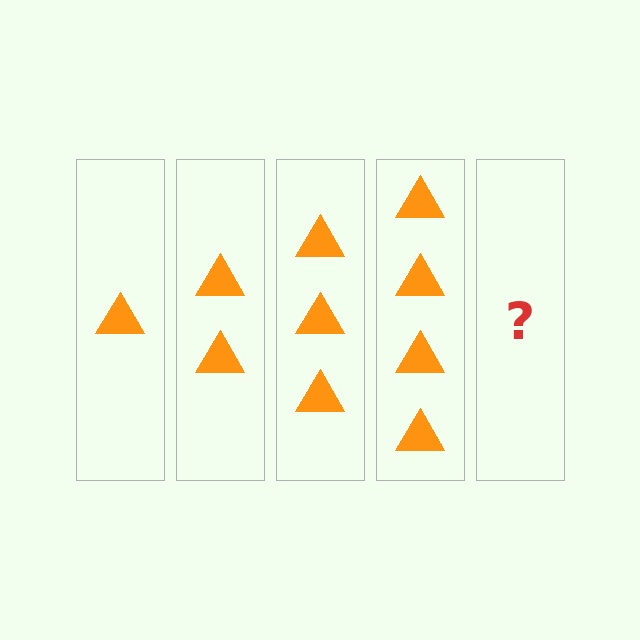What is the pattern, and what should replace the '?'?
The pattern is that each step adds one more triangle. The '?' should be 5 triangles.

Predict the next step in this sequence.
The next step is 5 triangles.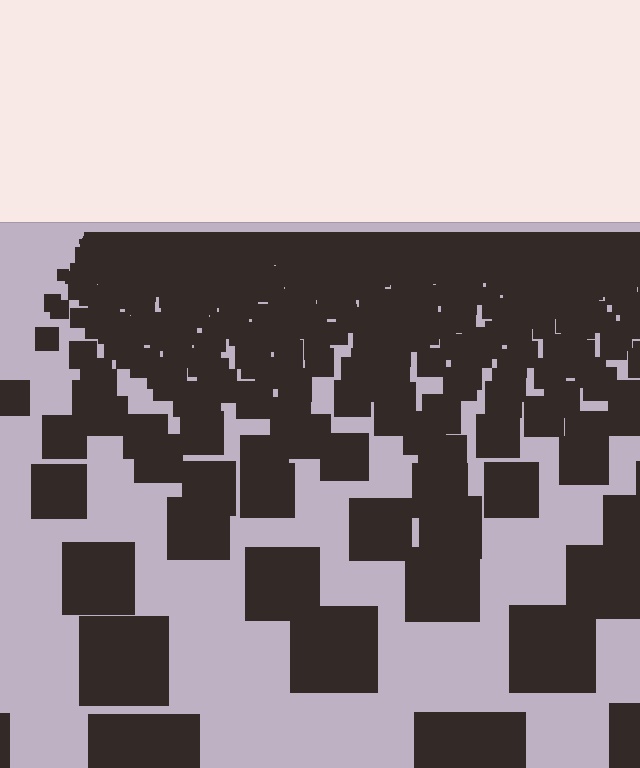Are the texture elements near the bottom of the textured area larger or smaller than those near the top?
Larger. Near the bottom, elements are closer to the viewer and appear at a bigger on-screen size.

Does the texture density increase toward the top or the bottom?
Density increases toward the top.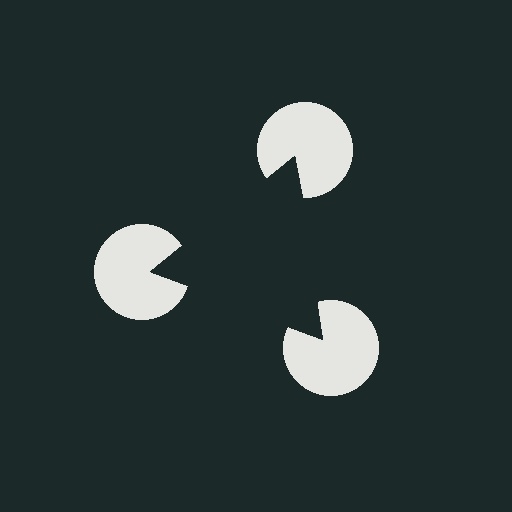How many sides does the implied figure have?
3 sides.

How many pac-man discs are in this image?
There are 3 — one at each vertex of the illusory triangle.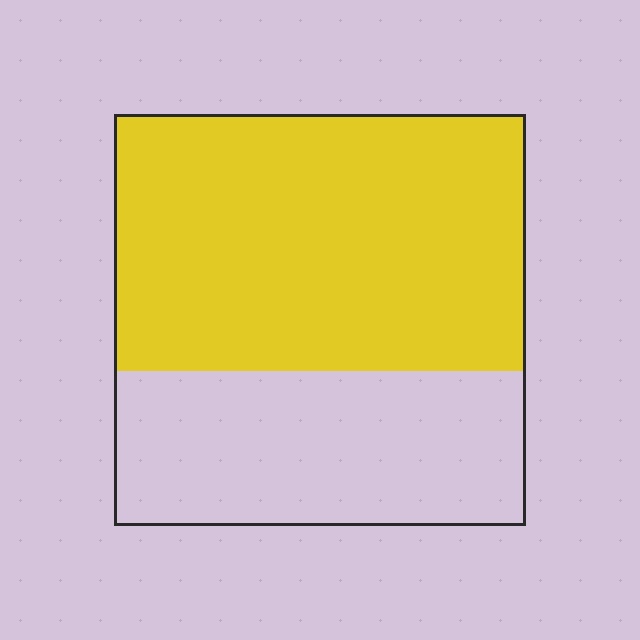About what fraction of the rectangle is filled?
About five eighths (5/8).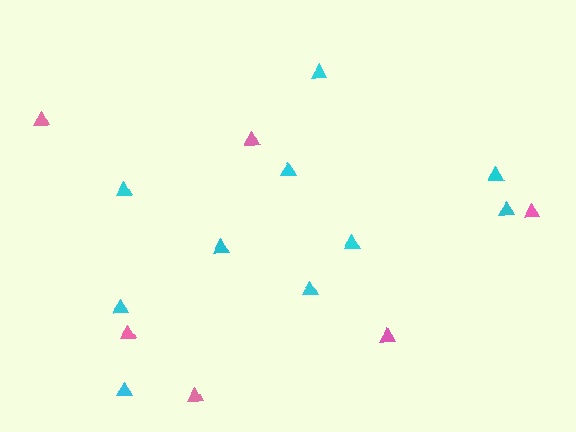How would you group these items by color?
There are 2 groups: one group of pink triangles (6) and one group of cyan triangles (10).